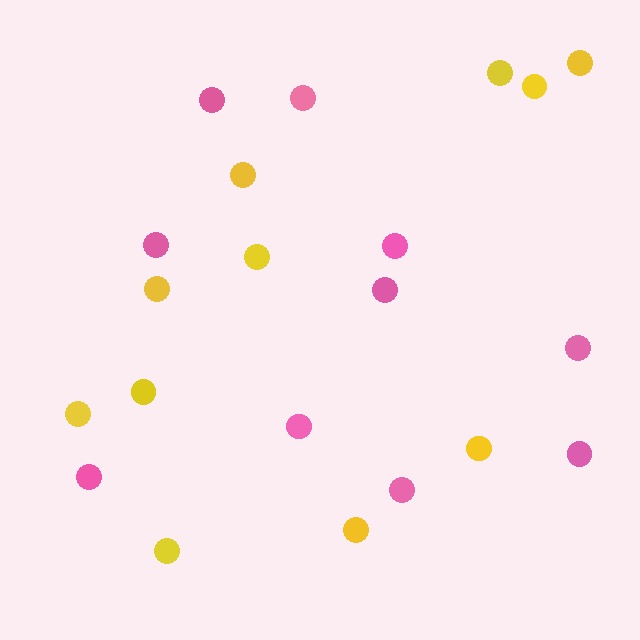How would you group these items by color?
There are 2 groups: one group of yellow circles (11) and one group of pink circles (10).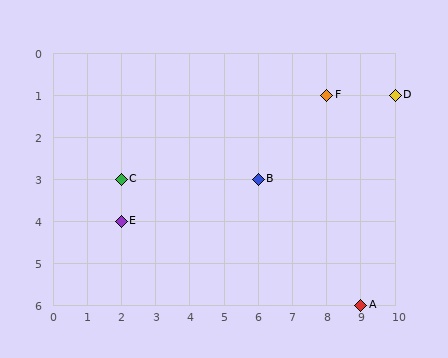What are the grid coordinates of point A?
Point A is at grid coordinates (9, 6).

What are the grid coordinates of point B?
Point B is at grid coordinates (6, 3).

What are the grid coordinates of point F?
Point F is at grid coordinates (8, 1).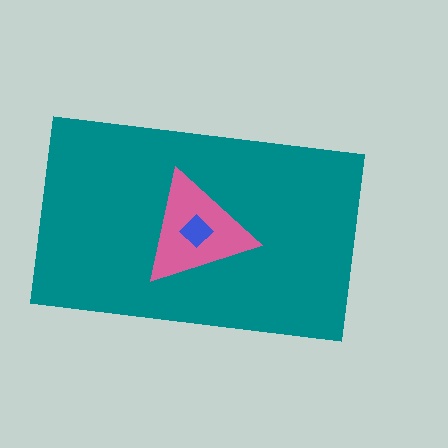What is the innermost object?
The blue diamond.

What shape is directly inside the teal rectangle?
The pink triangle.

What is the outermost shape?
The teal rectangle.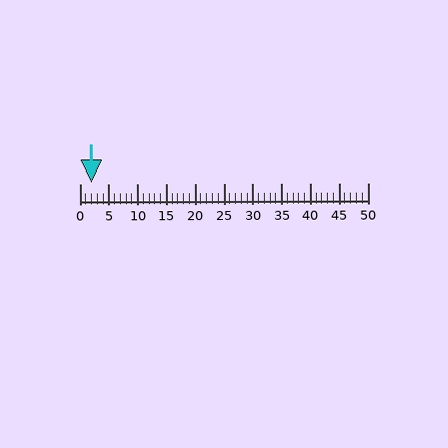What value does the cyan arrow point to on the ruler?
The cyan arrow points to approximately 2.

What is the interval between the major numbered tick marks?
The major tick marks are spaced 5 units apart.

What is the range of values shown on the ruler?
The ruler shows values from 0 to 50.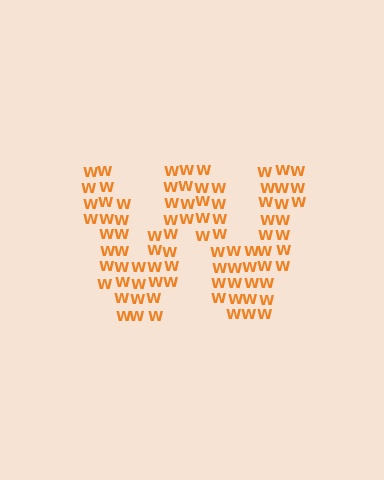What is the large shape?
The large shape is the letter W.